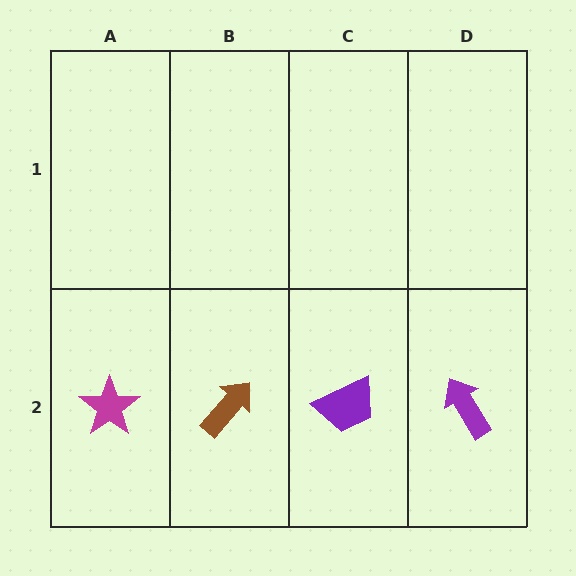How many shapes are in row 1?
0 shapes.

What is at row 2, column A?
A magenta star.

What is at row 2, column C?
A purple trapezoid.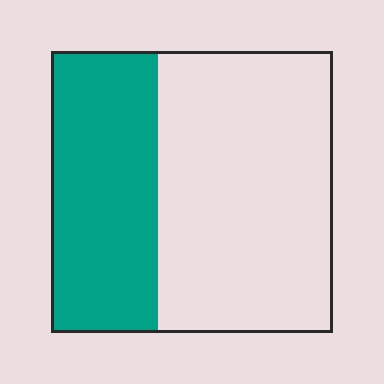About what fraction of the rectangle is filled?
About three eighths (3/8).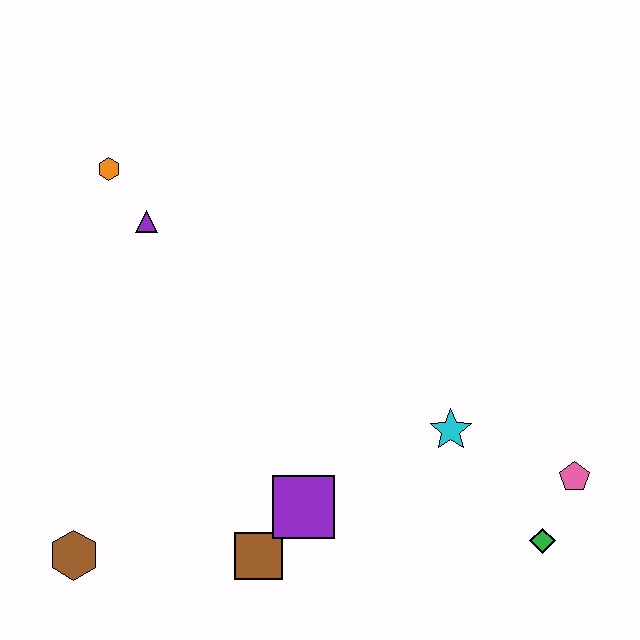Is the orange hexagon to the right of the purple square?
No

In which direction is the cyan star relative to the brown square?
The cyan star is to the right of the brown square.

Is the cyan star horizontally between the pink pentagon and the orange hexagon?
Yes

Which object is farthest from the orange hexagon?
The green diamond is farthest from the orange hexagon.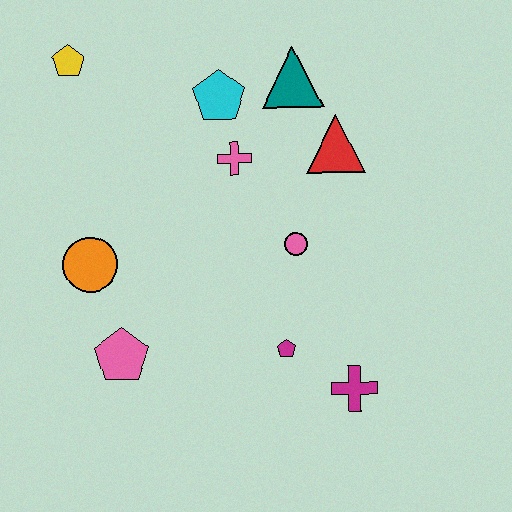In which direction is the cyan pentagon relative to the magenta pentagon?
The cyan pentagon is above the magenta pentagon.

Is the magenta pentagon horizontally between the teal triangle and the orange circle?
Yes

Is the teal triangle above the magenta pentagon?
Yes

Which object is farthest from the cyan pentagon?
The magenta cross is farthest from the cyan pentagon.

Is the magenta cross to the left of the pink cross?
No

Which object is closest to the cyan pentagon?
The pink cross is closest to the cyan pentagon.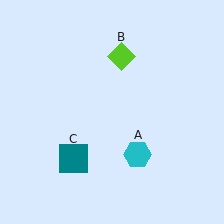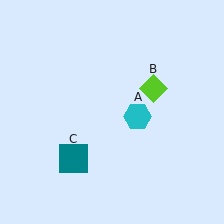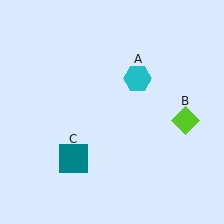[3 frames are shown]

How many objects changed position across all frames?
2 objects changed position: cyan hexagon (object A), lime diamond (object B).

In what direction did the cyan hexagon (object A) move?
The cyan hexagon (object A) moved up.